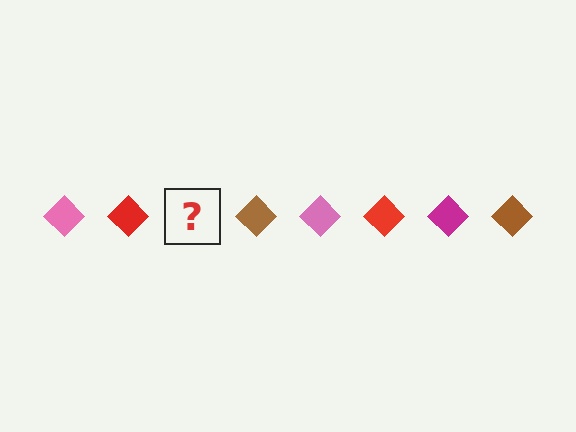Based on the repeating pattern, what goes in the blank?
The blank should be a magenta diamond.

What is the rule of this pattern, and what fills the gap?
The rule is that the pattern cycles through pink, red, magenta, brown diamonds. The gap should be filled with a magenta diamond.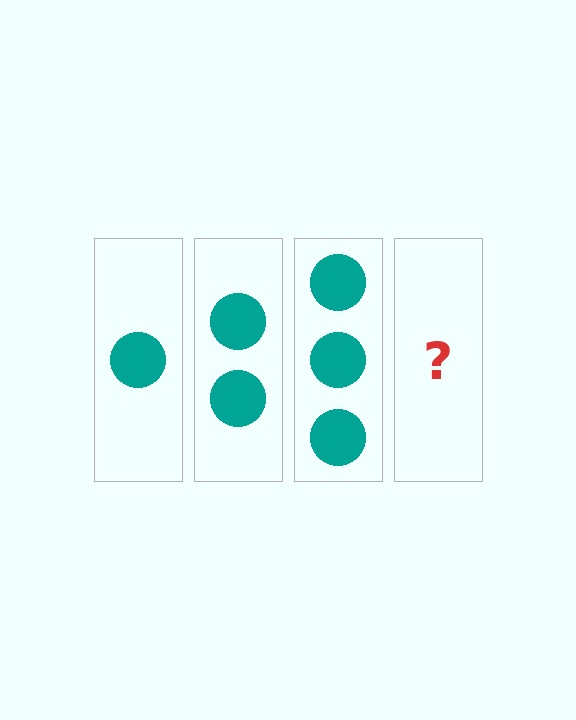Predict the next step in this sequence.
The next step is 4 circles.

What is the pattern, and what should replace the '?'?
The pattern is that each step adds one more circle. The '?' should be 4 circles.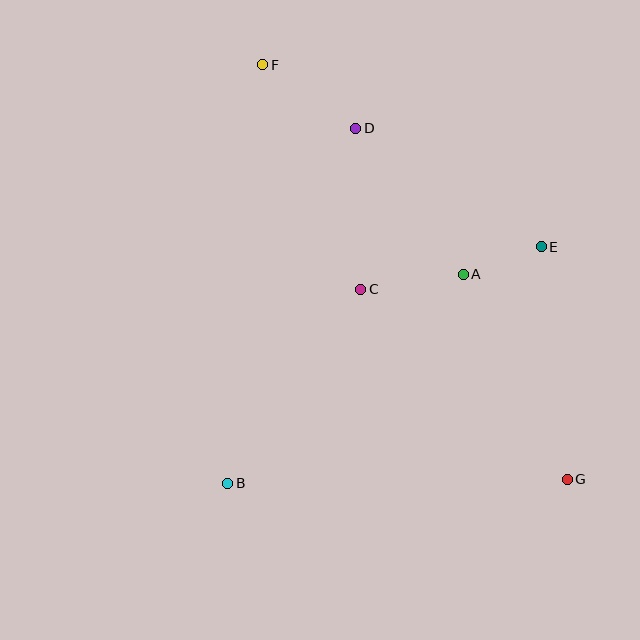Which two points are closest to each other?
Points A and E are closest to each other.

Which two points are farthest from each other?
Points F and G are farthest from each other.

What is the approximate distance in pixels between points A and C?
The distance between A and C is approximately 104 pixels.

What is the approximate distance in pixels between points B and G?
The distance between B and G is approximately 340 pixels.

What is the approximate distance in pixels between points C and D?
The distance between C and D is approximately 161 pixels.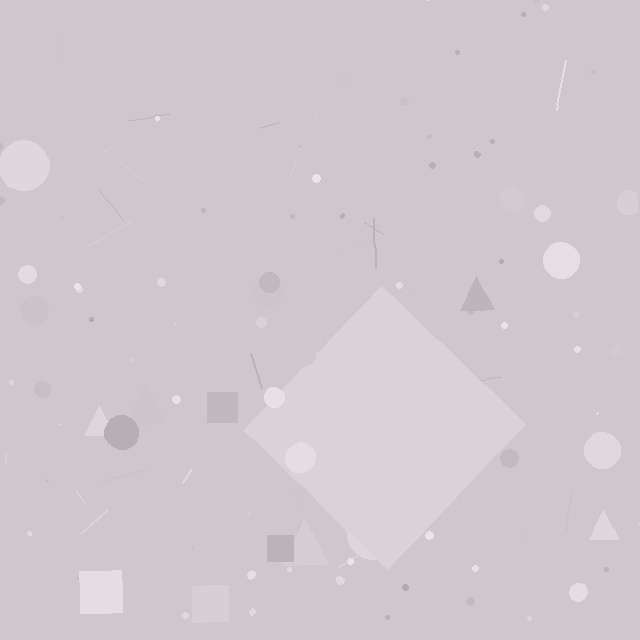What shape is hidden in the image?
A diamond is hidden in the image.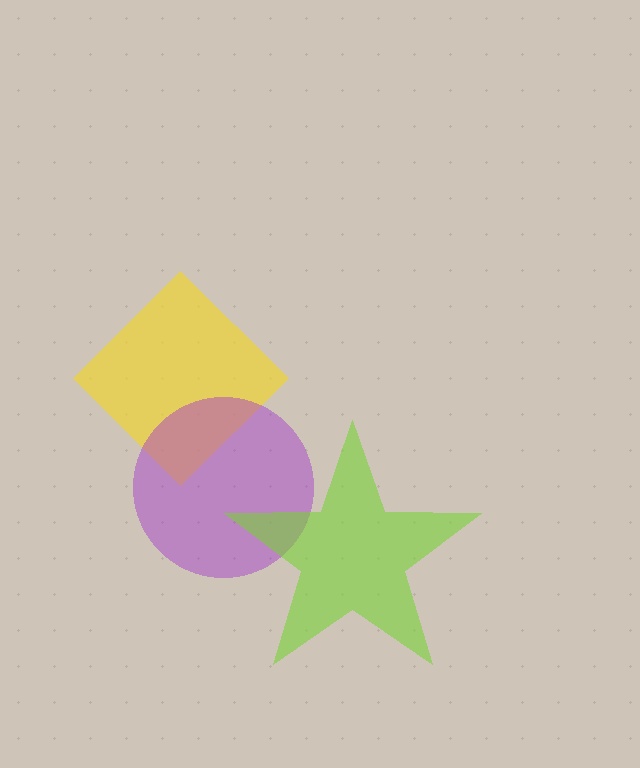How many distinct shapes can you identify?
There are 3 distinct shapes: a yellow diamond, a purple circle, a lime star.